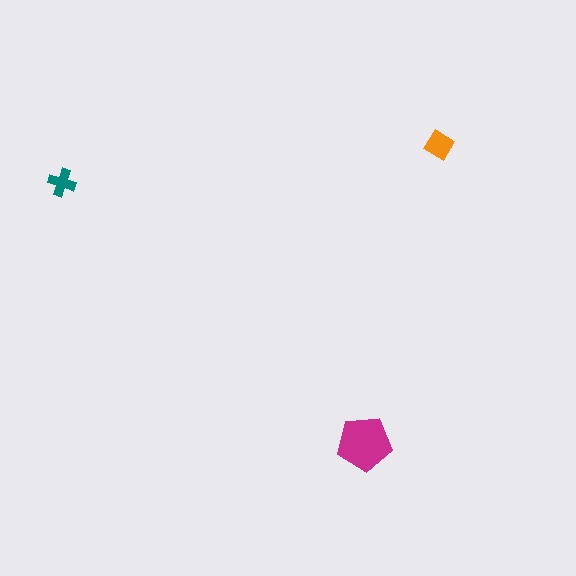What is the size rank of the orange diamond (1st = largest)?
2nd.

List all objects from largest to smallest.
The magenta pentagon, the orange diamond, the teal cross.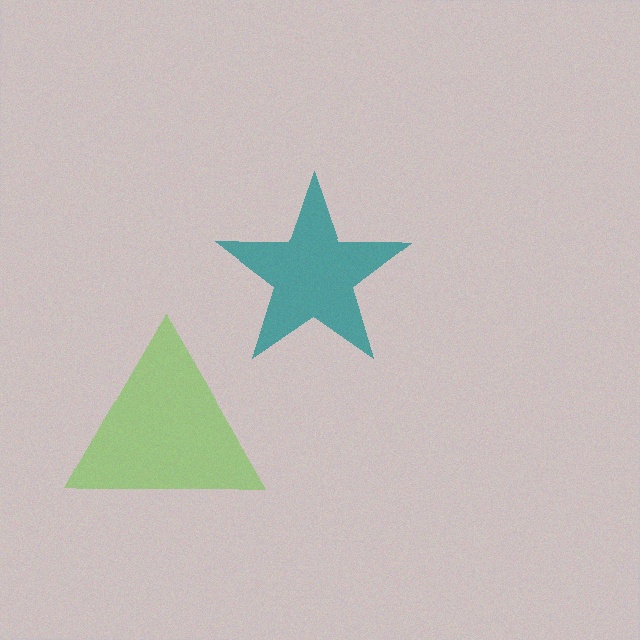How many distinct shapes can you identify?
There are 2 distinct shapes: a lime triangle, a teal star.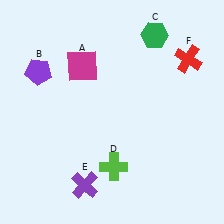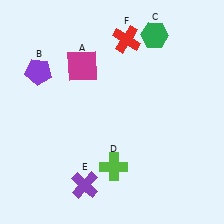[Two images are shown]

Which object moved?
The red cross (F) moved left.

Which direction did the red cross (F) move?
The red cross (F) moved left.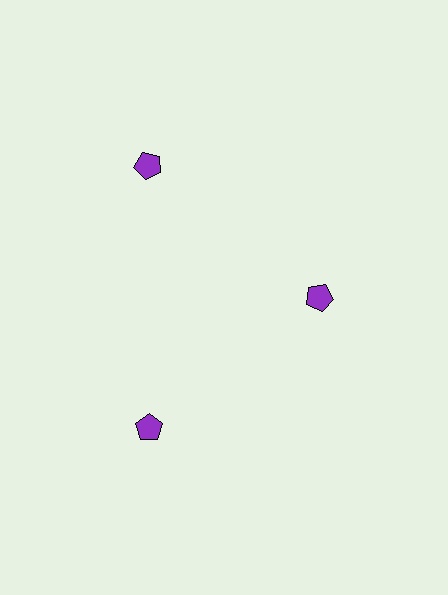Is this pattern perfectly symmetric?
No. The 3 purple pentagons are arranged in a ring, but one element near the 3 o'clock position is pulled inward toward the center, breaking the 3-fold rotational symmetry.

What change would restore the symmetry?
The symmetry would be restored by moving it outward, back onto the ring so that all 3 pentagons sit at equal angles and equal distance from the center.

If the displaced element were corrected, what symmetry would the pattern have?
It would have 3-fold rotational symmetry — the pattern would map onto itself every 120 degrees.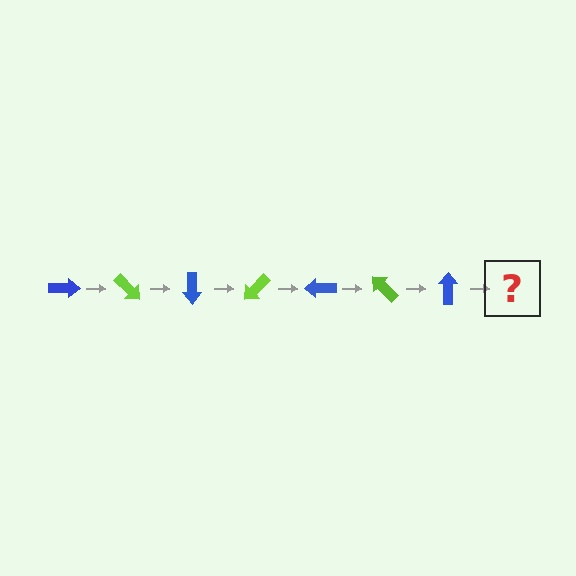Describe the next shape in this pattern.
It should be a lime arrow, rotated 315 degrees from the start.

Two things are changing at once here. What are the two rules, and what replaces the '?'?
The two rules are that it rotates 45 degrees each step and the color cycles through blue and lime. The '?' should be a lime arrow, rotated 315 degrees from the start.